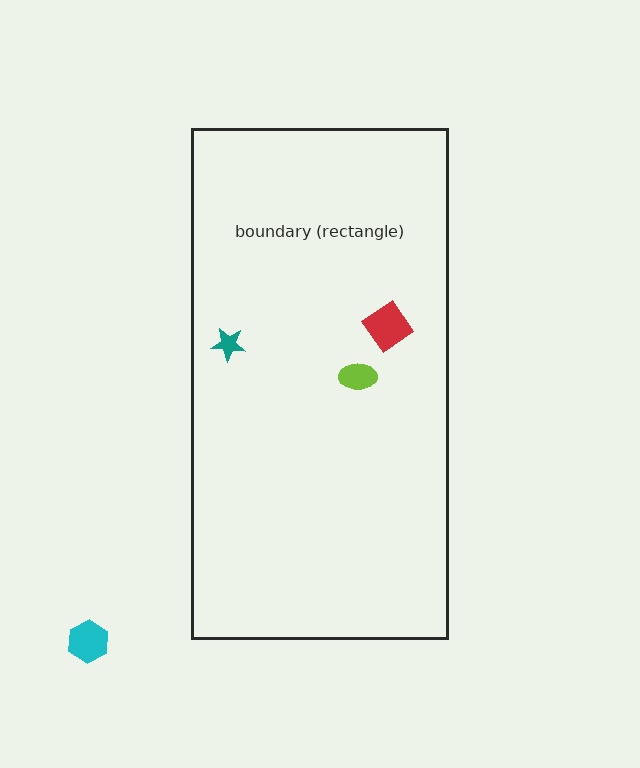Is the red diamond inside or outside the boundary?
Inside.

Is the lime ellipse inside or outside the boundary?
Inside.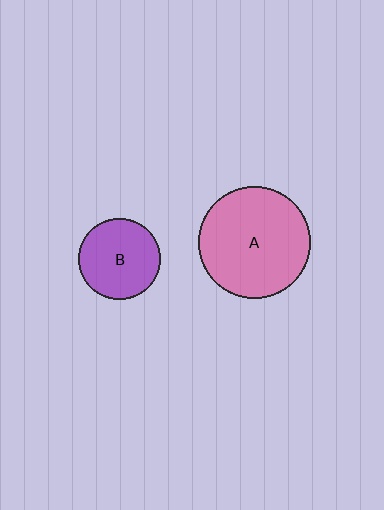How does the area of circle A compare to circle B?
Approximately 1.9 times.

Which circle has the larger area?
Circle A (pink).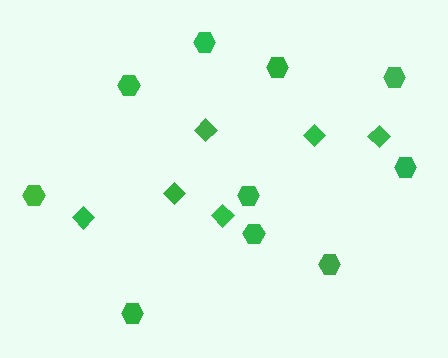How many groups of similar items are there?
There are 2 groups: one group of diamonds (6) and one group of hexagons (10).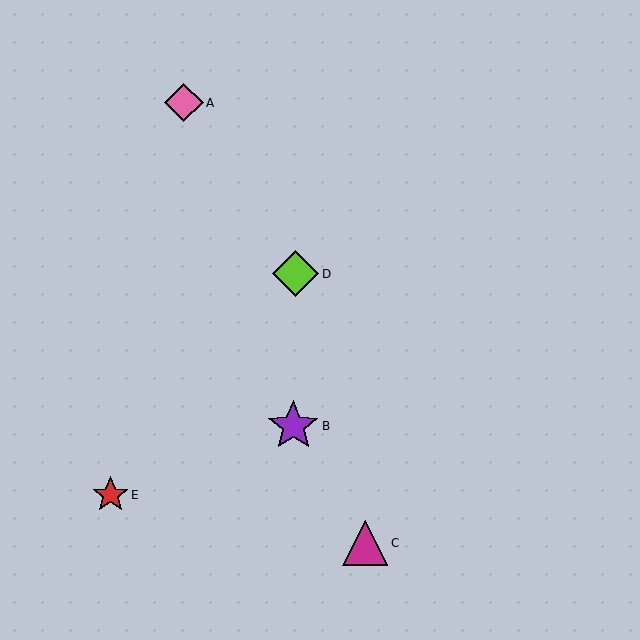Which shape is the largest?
The purple star (labeled B) is the largest.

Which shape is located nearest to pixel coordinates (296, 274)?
The lime diamond (labeled D) at (296, 274) is nearest to that location.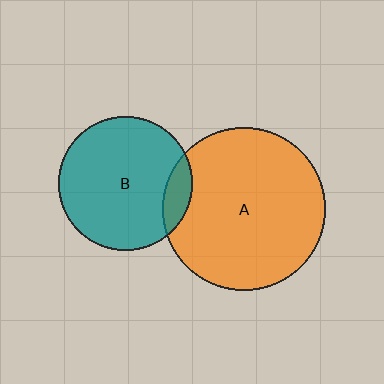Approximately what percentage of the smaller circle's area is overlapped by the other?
Approximately 10%.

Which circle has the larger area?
Circle A (orange).